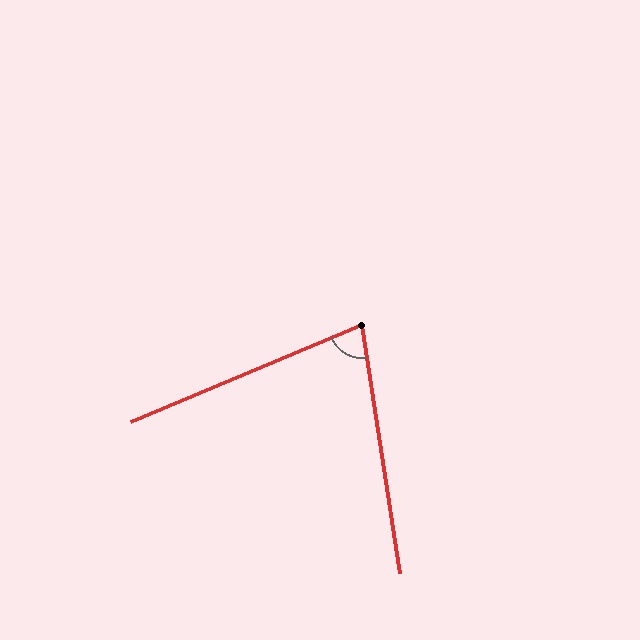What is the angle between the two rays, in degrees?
Approximately 76 degrees.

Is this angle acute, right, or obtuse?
It is acute.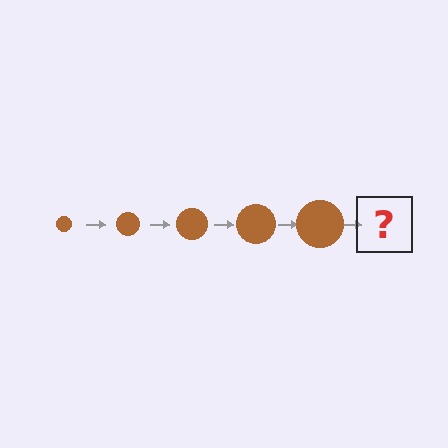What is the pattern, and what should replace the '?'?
The pattern is that the circle gets progressively larger each step. The '?' should be a brown circle, larger than the previous one.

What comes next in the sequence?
The next element should be a brown circle, larger than the previous one.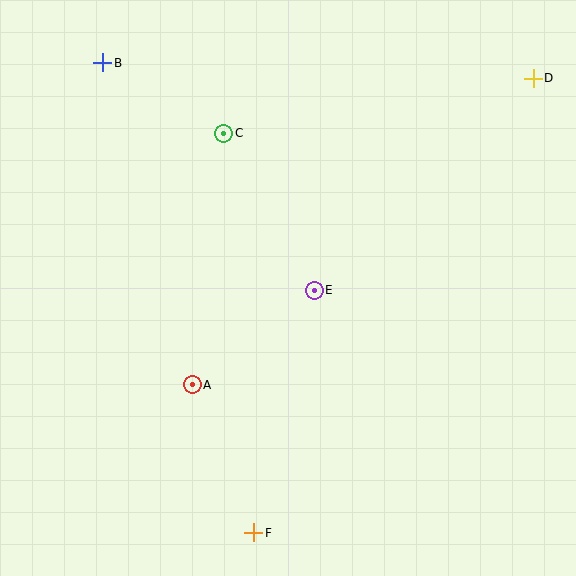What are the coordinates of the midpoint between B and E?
The midpoint between B and E is at (209, 177).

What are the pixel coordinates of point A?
Point A is at (192, 385).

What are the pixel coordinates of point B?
Point B is at (103, 63).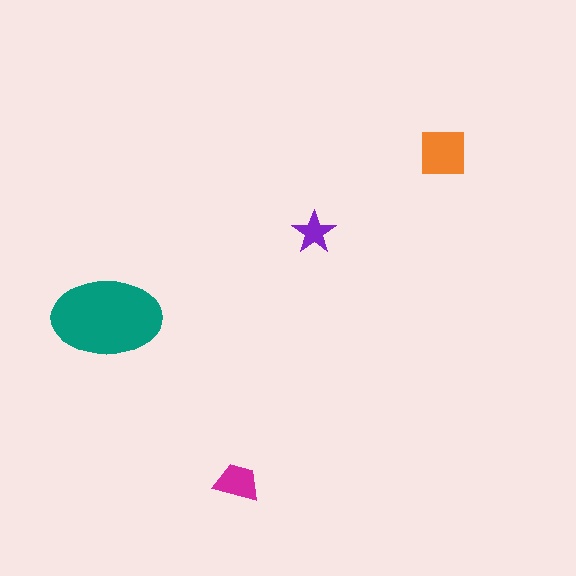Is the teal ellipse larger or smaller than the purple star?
Larger.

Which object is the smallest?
The purple star.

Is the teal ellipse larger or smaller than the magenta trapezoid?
Larger.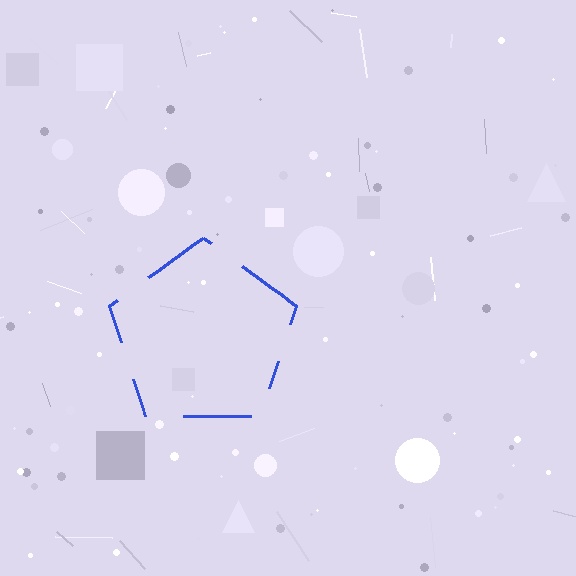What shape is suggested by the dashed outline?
The dashed outline suggests a pentagon.